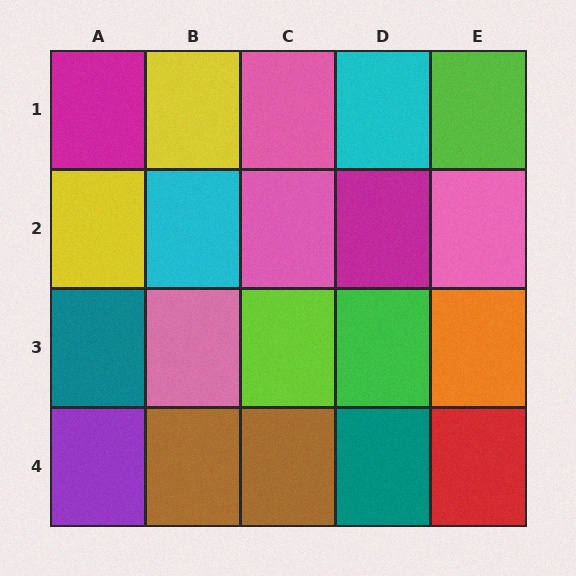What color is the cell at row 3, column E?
Orange.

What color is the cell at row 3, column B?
Pink.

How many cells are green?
1 cell is green.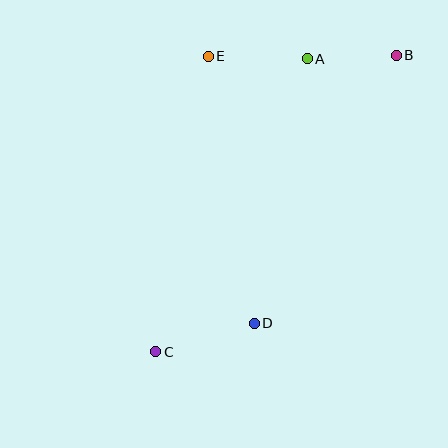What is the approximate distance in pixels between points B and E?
The distance between B and E is approximately 188 pixels.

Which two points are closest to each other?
Points A and B are closest to each other.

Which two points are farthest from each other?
Points B and C are farthest from each other.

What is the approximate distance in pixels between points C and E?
The distance between C and E is approximately 300 pixels.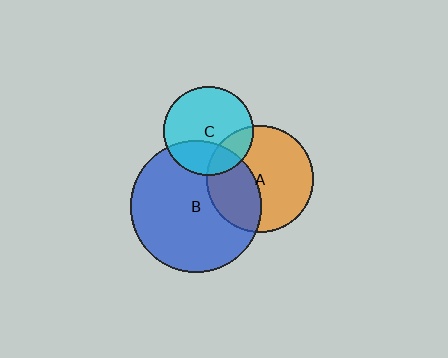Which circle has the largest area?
Circle B (blue).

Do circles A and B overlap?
Yes.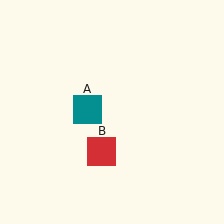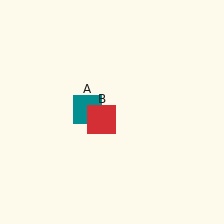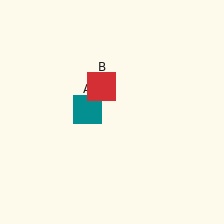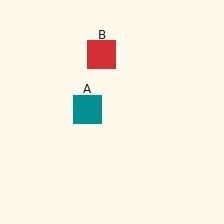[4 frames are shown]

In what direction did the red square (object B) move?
The red square (object B) moved up.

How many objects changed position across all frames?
1 object changed position: red square (object B).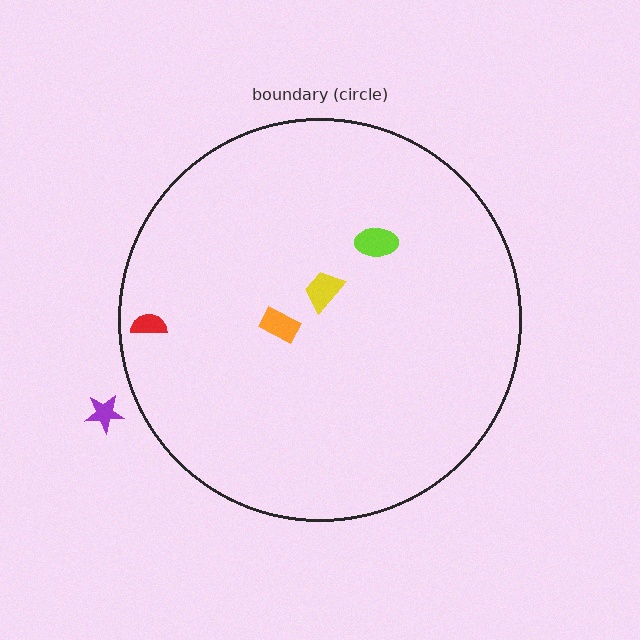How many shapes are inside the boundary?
4 inside, 1 outside.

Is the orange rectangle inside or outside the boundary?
Inside.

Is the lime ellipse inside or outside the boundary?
Inside.